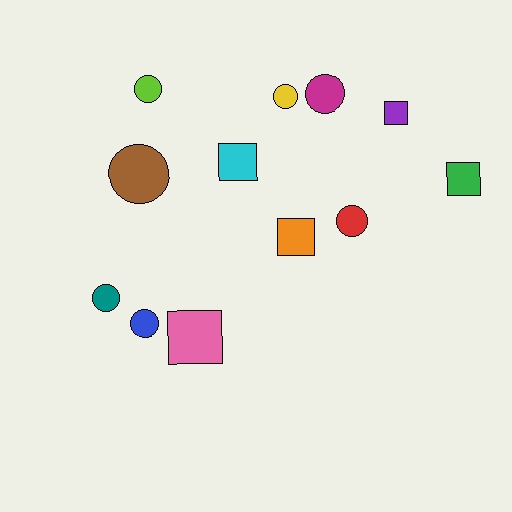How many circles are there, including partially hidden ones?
There are 7 circles.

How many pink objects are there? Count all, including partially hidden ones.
There is 1 pink object.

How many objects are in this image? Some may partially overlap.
There are 12 objects.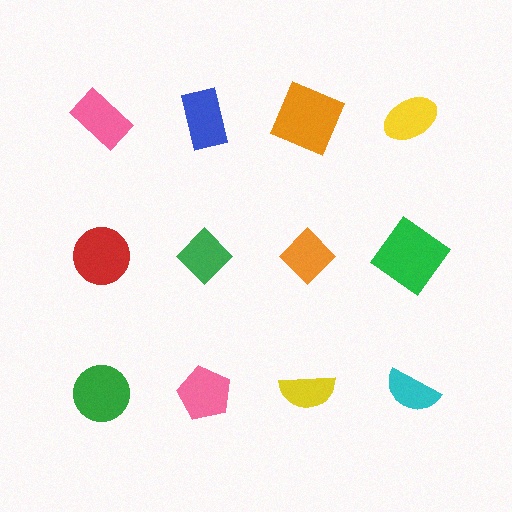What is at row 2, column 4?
A green diamond.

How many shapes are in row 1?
4 shapes.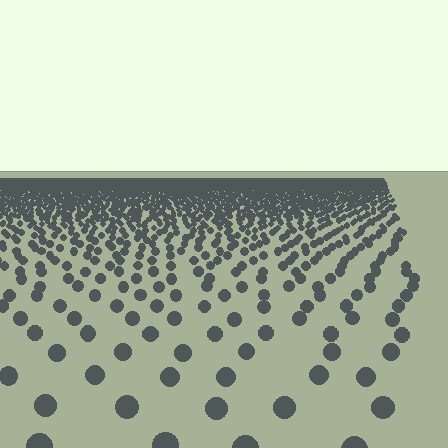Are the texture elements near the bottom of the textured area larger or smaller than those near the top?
Larger. Near the bottom, elements are closer to the viewer and appear at a bigger on-screen size.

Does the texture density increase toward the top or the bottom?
Density increases toward the top.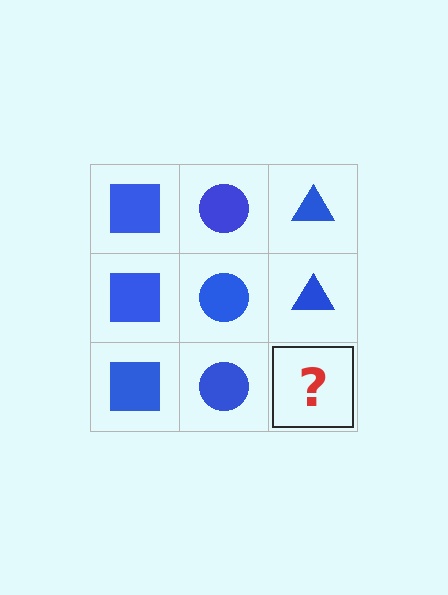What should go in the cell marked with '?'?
The missing cell should contain a blue triangle.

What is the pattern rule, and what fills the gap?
The rule is that each column has a consistent shape. The gap should be filled with a blue triangle.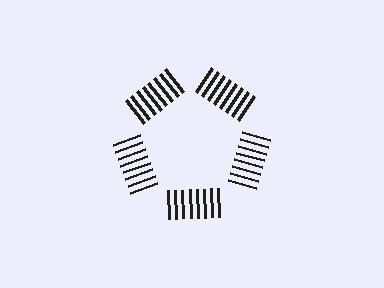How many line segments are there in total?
40 — 8 along each of the 5 edges.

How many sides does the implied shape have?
5 sides — the line-ends trace a pentagon.